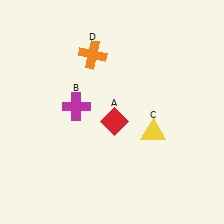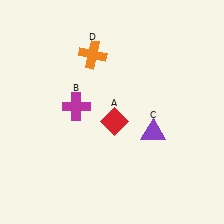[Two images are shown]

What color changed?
The triangle (C) changed from yellow in Image 1 to purple in Image 2.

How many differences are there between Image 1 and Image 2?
There is 1 difference between the two images.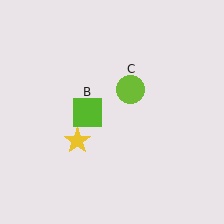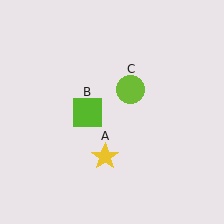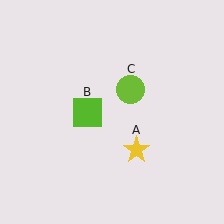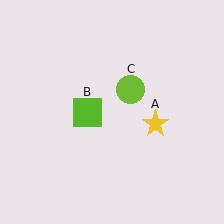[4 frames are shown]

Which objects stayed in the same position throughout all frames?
Lime square (object B) and lime circle (object C) remained stationary.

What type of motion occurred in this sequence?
The yellow star (object A) rotated counterclockwise around the center of the scene.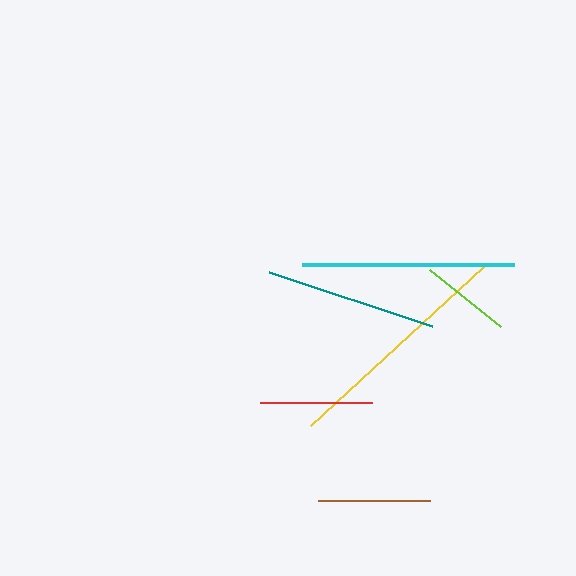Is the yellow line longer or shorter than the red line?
The yellow line is longer than the red line.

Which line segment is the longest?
The yellow line is the longest at approximately 235 pixels.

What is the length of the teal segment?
The teal segment is approximately 172 pixels long.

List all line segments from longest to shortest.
From longest to shortest: yellow, cyan, teal, brown, red, lime.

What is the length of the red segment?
The red segment is approximately 112 pixels long.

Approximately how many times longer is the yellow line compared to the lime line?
The yellow line is approximately 2.6 times the length of the lime line.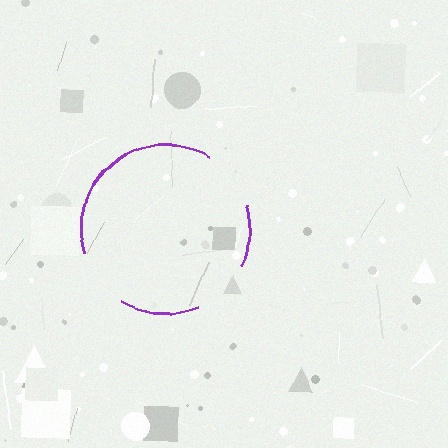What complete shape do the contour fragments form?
The contour fragments form a circle.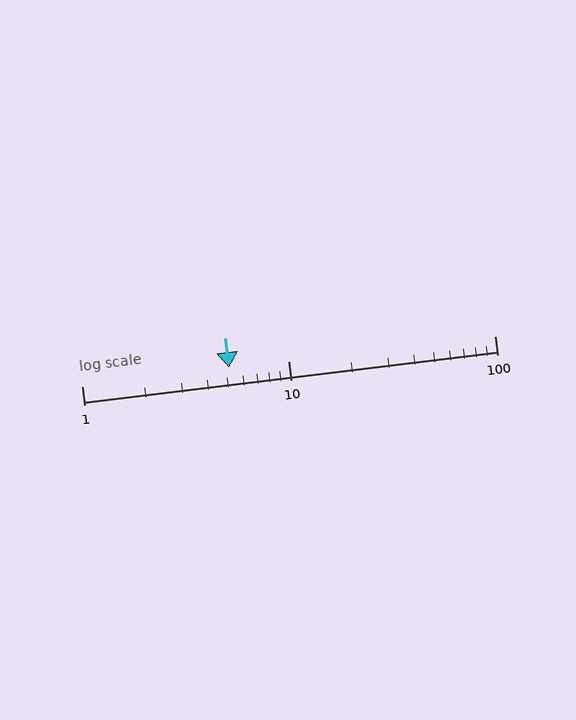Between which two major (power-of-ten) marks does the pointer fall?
The pointer is between 1 and 10.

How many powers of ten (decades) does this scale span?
The scale spans 2 decades, from 1 to 100.